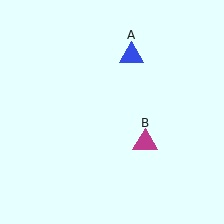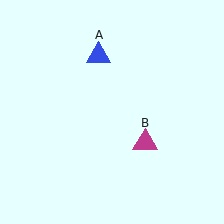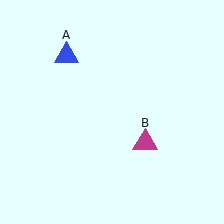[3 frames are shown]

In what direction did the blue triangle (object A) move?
The blue triangle (object A) moved left.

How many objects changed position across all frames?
1 object changed position: blue triangle (object A).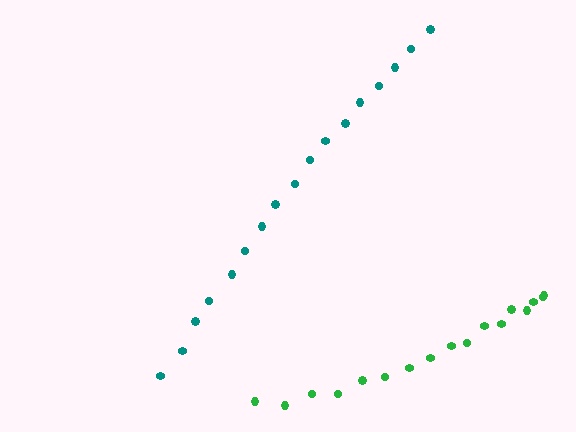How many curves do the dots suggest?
There are 2 distinct paths.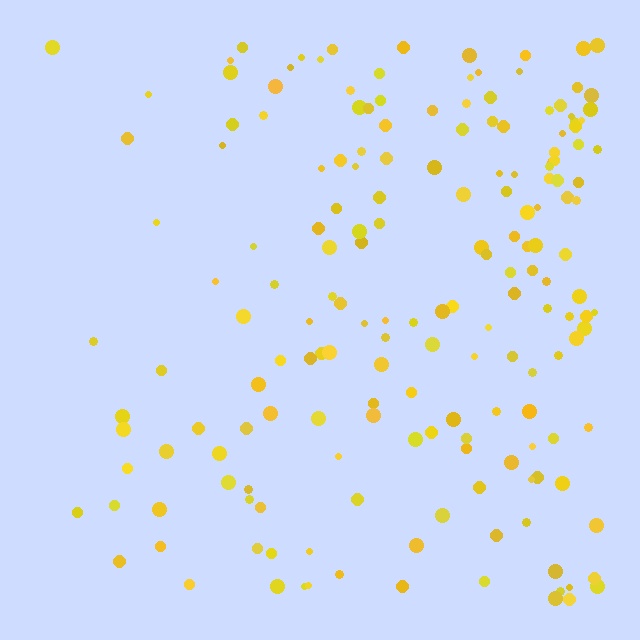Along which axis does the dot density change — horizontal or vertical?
Horizontal.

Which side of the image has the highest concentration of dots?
The right.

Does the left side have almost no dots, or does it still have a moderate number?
Still a moderate number, just noticeably fewer than the right.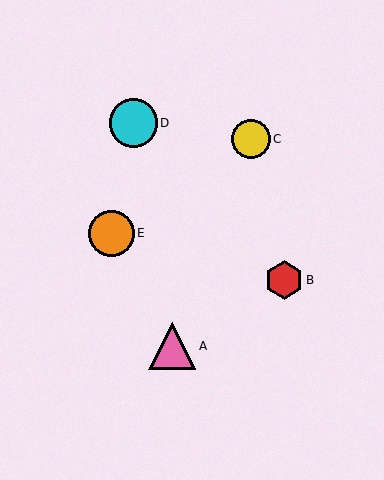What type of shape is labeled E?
Shape E is an orange circle.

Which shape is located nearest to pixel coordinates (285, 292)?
The red hexagon (labeled B) at (284, 280) is nearest to that location.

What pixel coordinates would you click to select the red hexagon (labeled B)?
Click at (284, 280) to select the red hexagon B.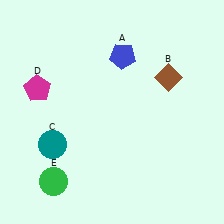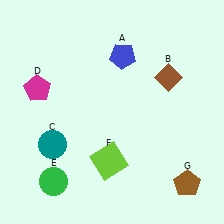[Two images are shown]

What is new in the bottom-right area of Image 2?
A brown pentagon (G) was added in the bottom-right area of Image 2.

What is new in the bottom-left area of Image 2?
A lime square (F) was added in the bottom-left area of Image 2.